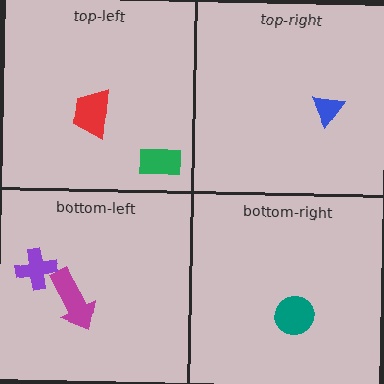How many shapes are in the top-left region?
2.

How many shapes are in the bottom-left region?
2.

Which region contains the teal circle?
The bottom-right region.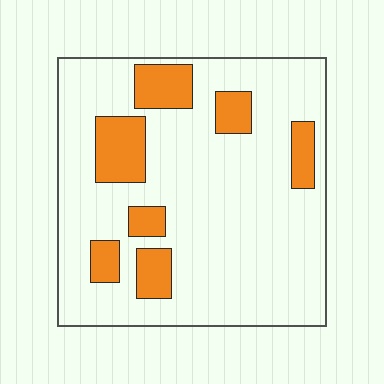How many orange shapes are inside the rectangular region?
7.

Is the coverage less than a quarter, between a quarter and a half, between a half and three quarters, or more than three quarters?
Less than a quarter.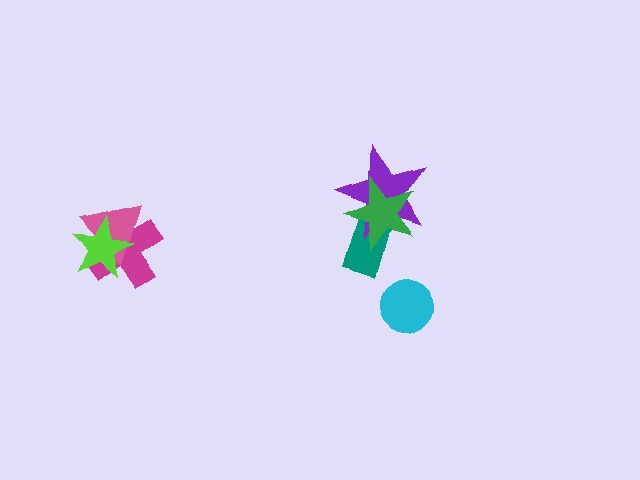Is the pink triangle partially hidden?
Yes, it is partially covered by another shape.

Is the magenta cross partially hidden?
Yes, it is partially covered by another shape.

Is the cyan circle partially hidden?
No, no other shape covers it.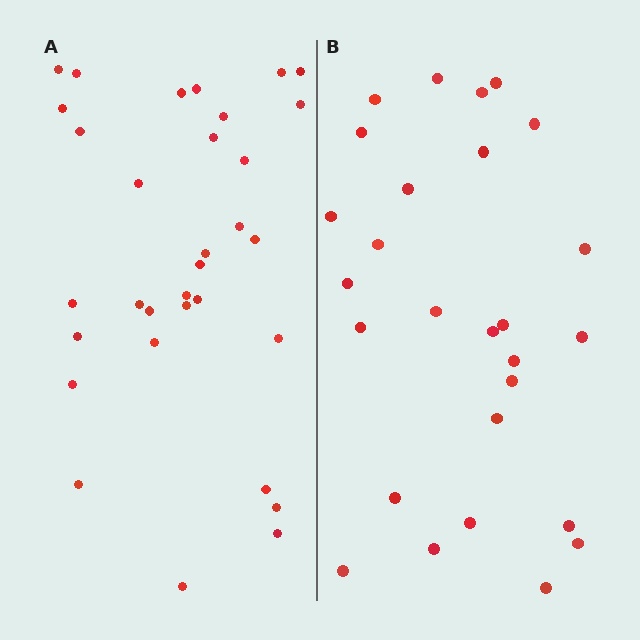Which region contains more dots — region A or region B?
Region A (the left region) has more dots.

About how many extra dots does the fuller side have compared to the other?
Region A has about 5 more dots than region B.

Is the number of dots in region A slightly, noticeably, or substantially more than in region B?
Region A has only slightly more — the two regions are fairly close. The ratio is roughly 1.2 to 1.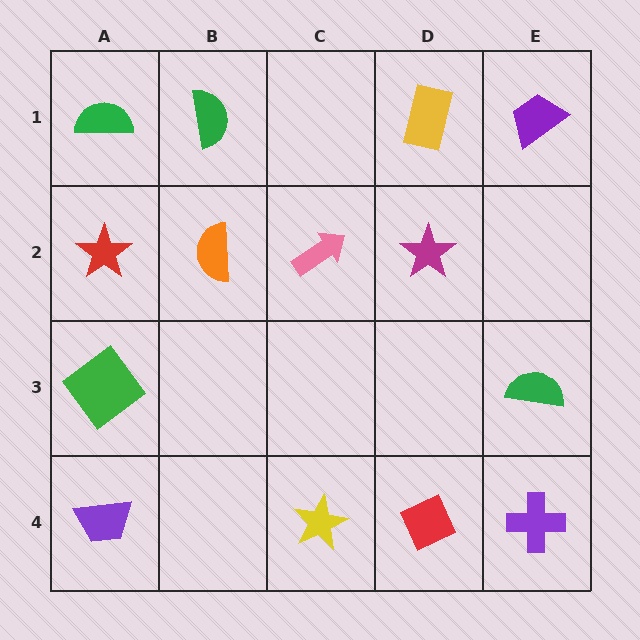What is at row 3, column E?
A green semicircle.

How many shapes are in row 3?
2 shapes.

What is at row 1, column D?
A yellow rectangle.